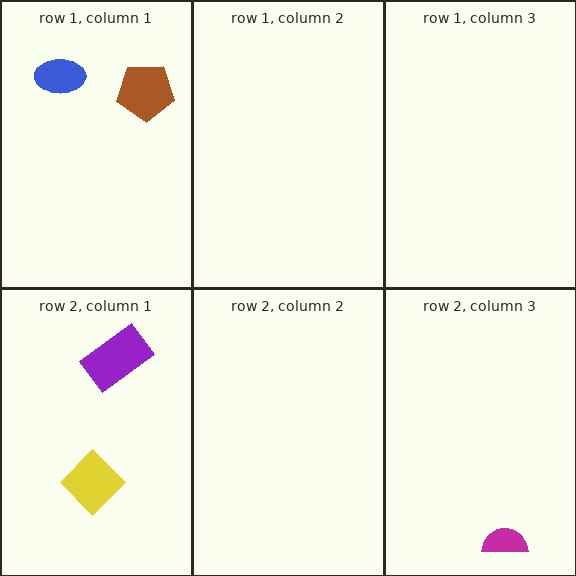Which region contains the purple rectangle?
The row 2, column 1 region.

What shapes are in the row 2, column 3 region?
The magenta semicircle.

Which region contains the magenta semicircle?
The row 2, column 3 region.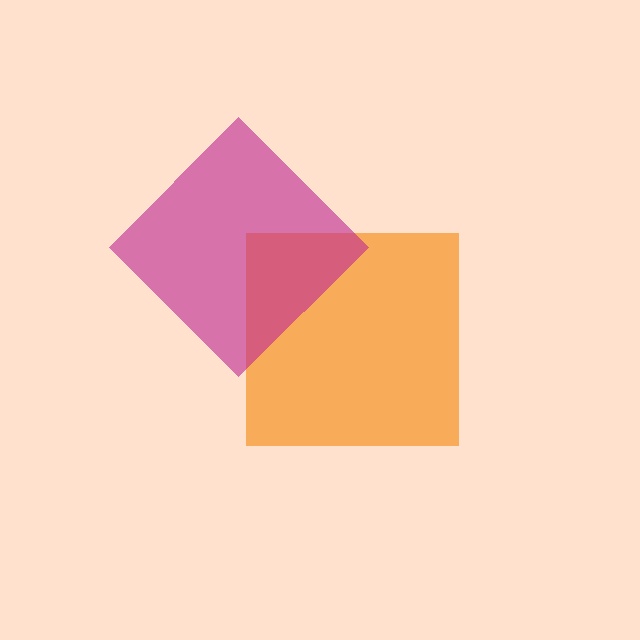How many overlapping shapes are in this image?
There are 2 overlapping shapes in the image.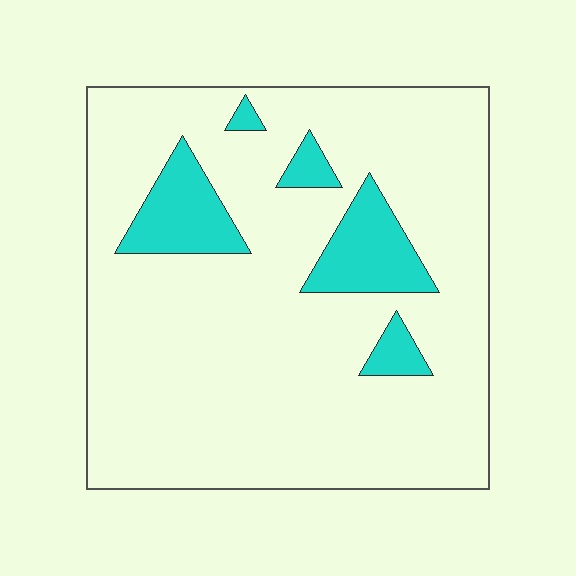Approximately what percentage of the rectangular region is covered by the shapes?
Approximately 15%.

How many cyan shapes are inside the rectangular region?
5.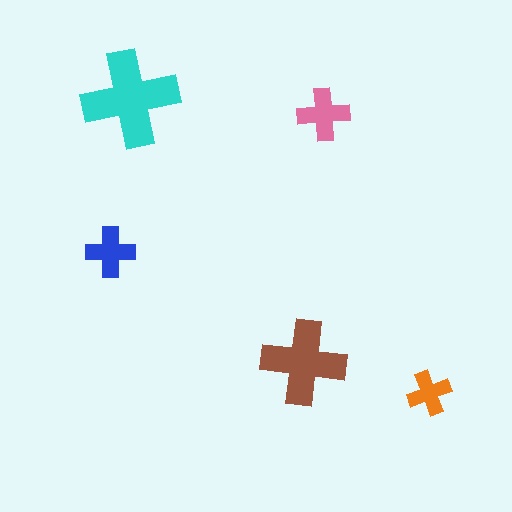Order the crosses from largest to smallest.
the cyan one, the brown one, the pink one, the blue one, the orange one.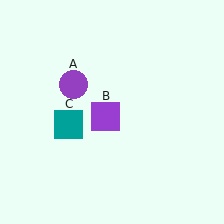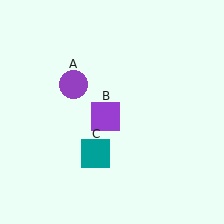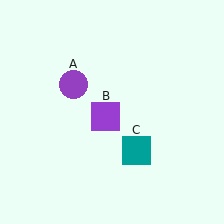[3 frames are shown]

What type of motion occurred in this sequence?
The teal square (object C) rotated counterclockwise around the center of the scene.